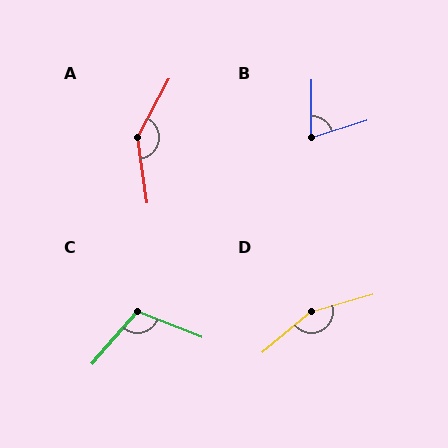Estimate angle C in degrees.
Approximately 109 degrees.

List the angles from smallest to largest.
B (72°), C (109°), A (143°), D (156°).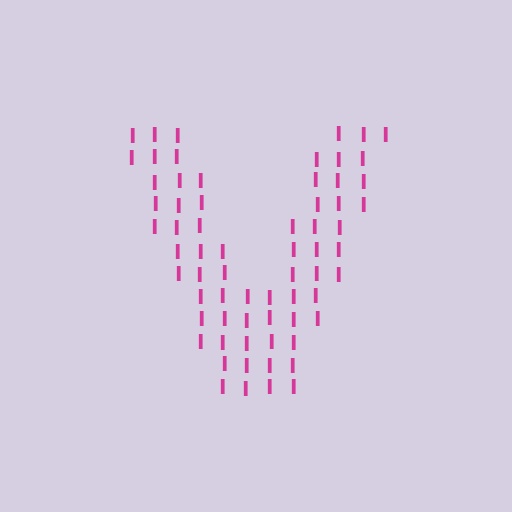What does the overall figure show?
The overall figure shows the letter V.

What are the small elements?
The small elements are letter I's.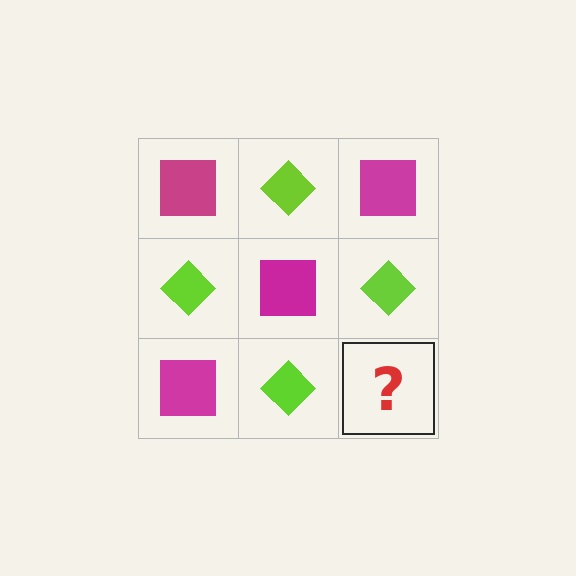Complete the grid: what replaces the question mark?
The question mark should be replaced with a magenta square.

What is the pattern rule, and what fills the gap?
The rule is that it alternates magenta square and lime diamond in a checkerboard pattern. The gap should be filled with a magenta square.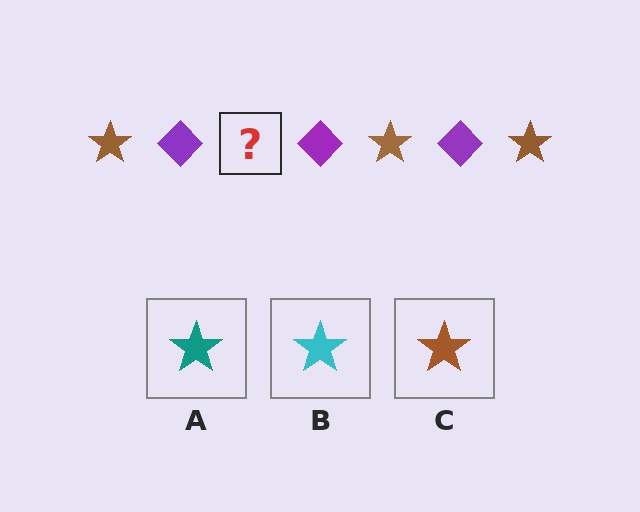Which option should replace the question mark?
Option C.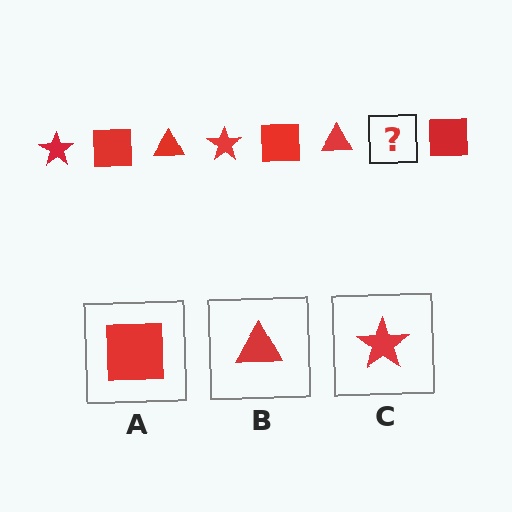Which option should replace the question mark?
Option C.